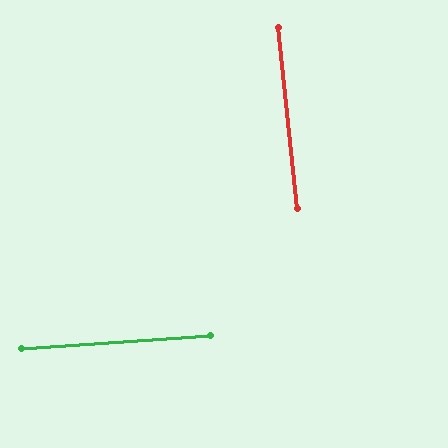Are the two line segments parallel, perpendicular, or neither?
Perpendicular — they meet at approximately 88°.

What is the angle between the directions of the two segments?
Approximately 88 degrees.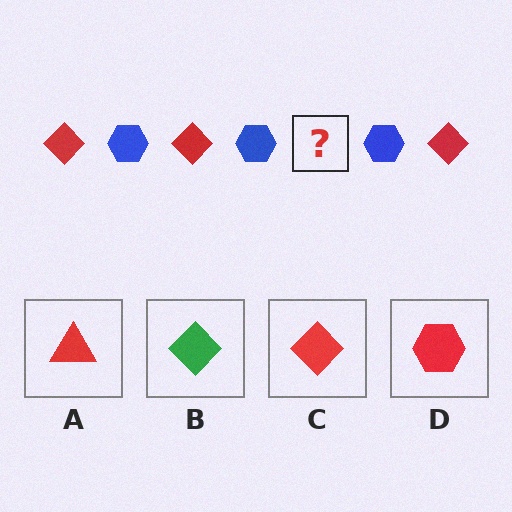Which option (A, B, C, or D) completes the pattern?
C.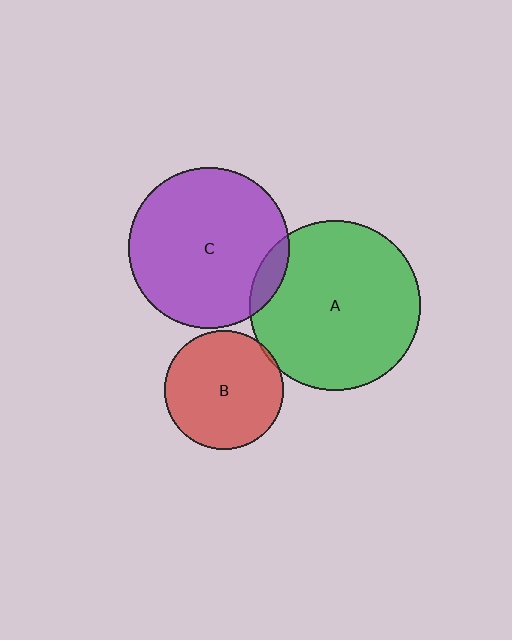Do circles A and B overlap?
Yes.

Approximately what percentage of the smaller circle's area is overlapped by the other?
Approximately 5%.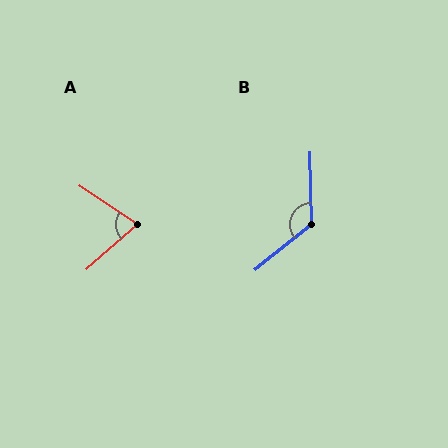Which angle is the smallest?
A, at approximately 75 degrees.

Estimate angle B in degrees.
Approximately 128 degrees.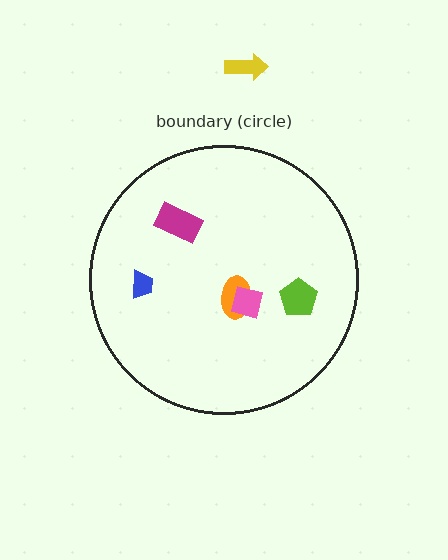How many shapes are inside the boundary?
5 inside, 1 outside.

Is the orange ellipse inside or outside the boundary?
Inside.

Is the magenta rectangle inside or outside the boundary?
Inside.